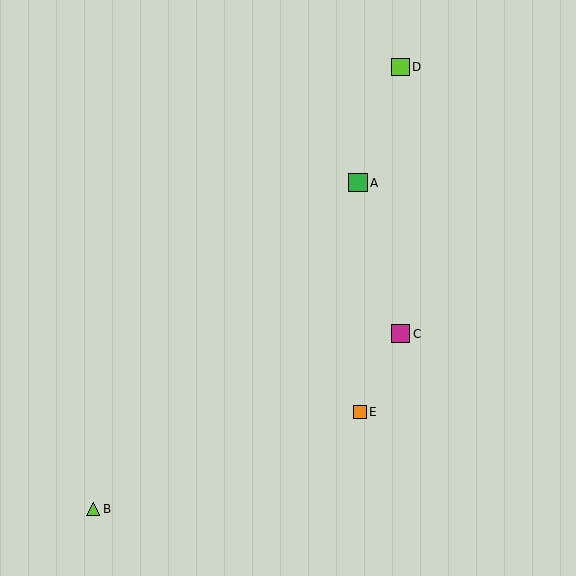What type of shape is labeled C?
Shape C is a magenta square.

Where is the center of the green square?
The center of the green square is at (358, 183).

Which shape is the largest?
The magenta square (labeled C) is the largest.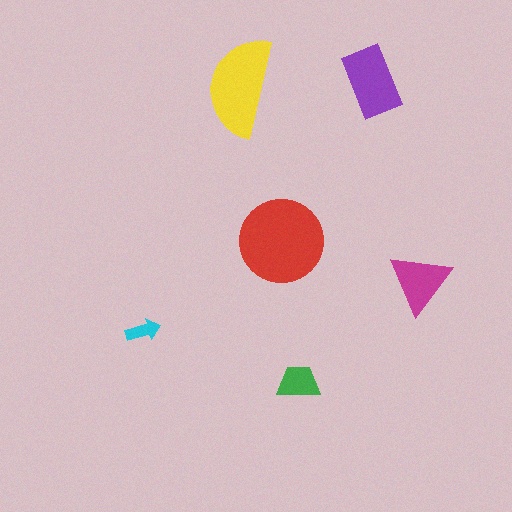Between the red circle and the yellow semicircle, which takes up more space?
The red circle.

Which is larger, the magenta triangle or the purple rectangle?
The purple rectangle.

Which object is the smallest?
The cyan arrow.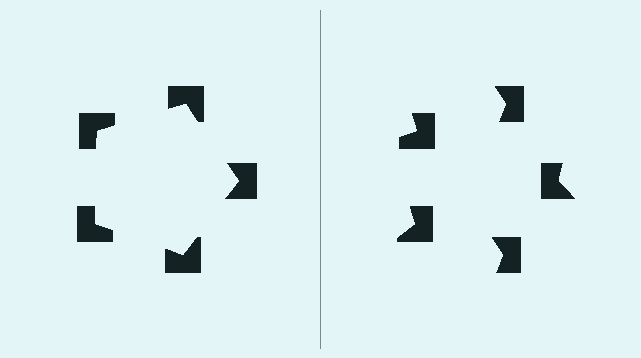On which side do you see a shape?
An illusory pentagon appears on the left side. On the right side the wedge cuts are rotated, so no coherent shape forms.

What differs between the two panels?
The notched squares are positioned identically on both sides; only the wedge orientations differ. On the left they align to a pentagon; on the right they are misaligned.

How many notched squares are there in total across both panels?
10 — 5 on each side.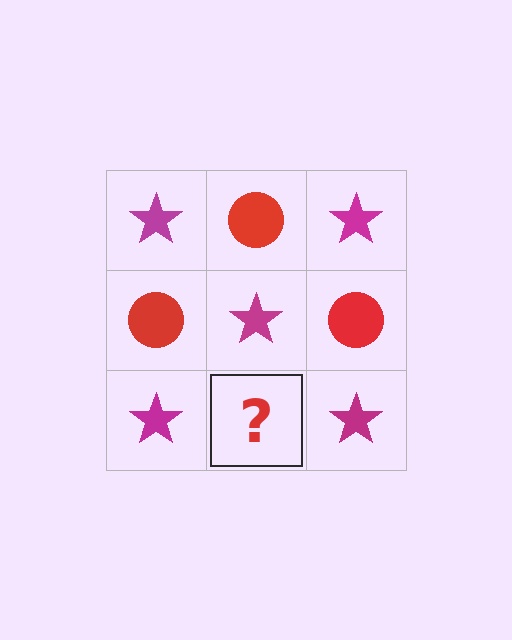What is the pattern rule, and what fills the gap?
The rule is that it alternates magenta star and red circle in a checkerboard pattern. The gap should be filled with a red circle.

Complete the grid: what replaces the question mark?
The question mark should be replaced with a red circle.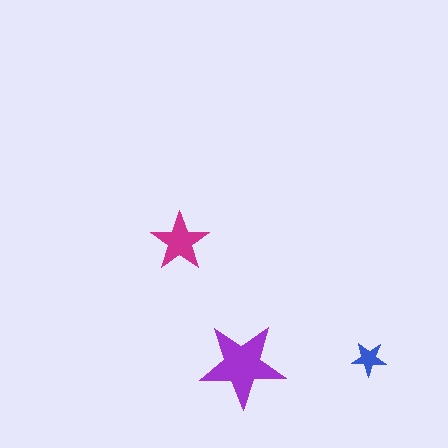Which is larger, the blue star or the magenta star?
The magenta one.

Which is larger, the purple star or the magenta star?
The purple one.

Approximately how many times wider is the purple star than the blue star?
About 2.5 times wider.